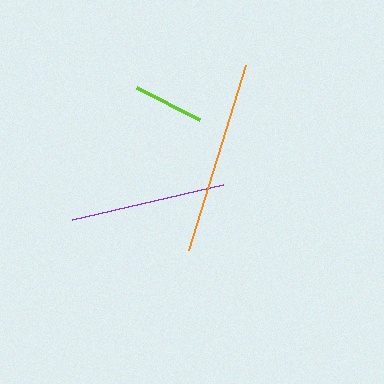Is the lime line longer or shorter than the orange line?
The orange line is longer than the lime line.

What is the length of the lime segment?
The lime segment is approximately 71 pixels long.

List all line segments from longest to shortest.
From longest to shortest: orange, purple, lime.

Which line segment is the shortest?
The lime line is the shortest at approximately 71 pixels.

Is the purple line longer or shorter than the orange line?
The orange line is longer than the purple line.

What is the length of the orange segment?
The orange segment is approximately 193 pixels long.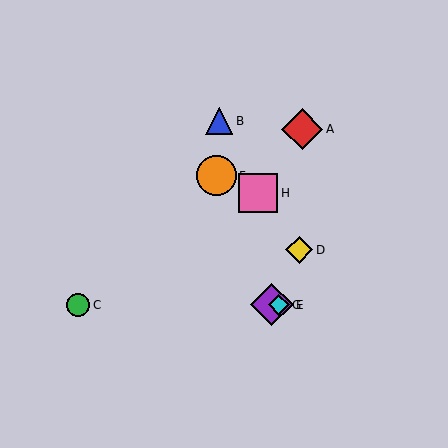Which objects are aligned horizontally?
Objects C, E, G are aligned horizontally.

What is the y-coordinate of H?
Object H is at y≈193.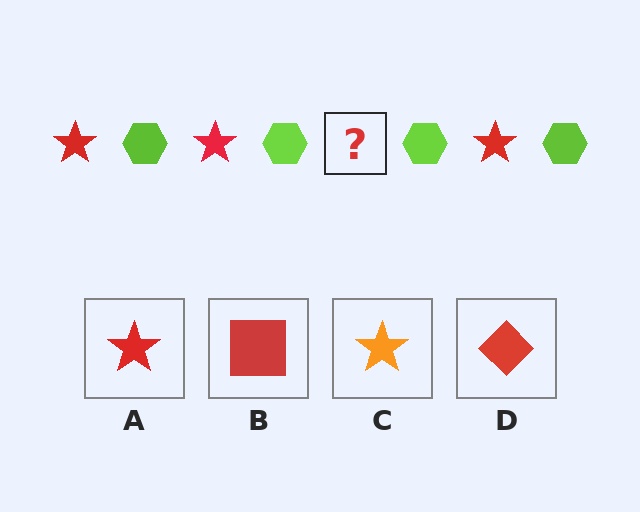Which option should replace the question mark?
Option A.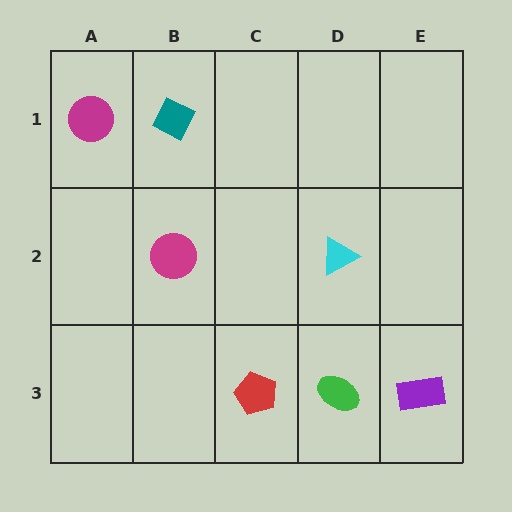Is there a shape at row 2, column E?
No, that cell is empty.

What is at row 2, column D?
A cyan triangle.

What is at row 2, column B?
A magenta circle.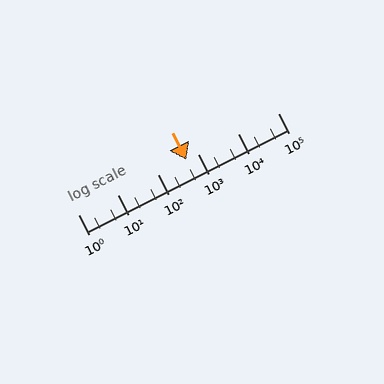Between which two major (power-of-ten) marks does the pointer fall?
The pointer is between 100 and 1000.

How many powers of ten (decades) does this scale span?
The scale spans 5 decades, from 1 to 100000.